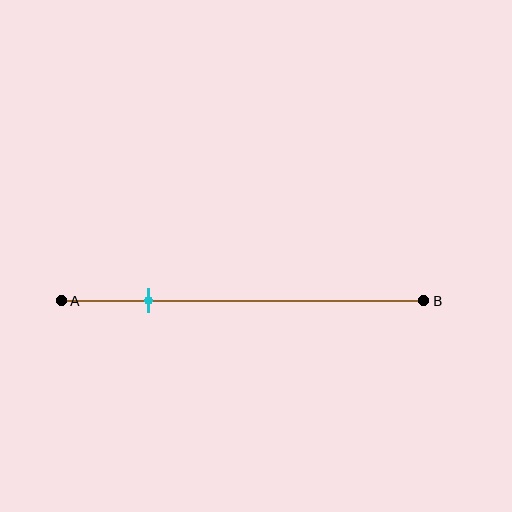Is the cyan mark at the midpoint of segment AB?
No, the mark is at about 25% from A, not at the 50% midpoint.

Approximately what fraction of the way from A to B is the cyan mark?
The cyan mark is approximately 25% of the way from A to B.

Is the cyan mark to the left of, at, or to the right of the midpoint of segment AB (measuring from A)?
The cyan mark is to the left of the midpoint of segment AB.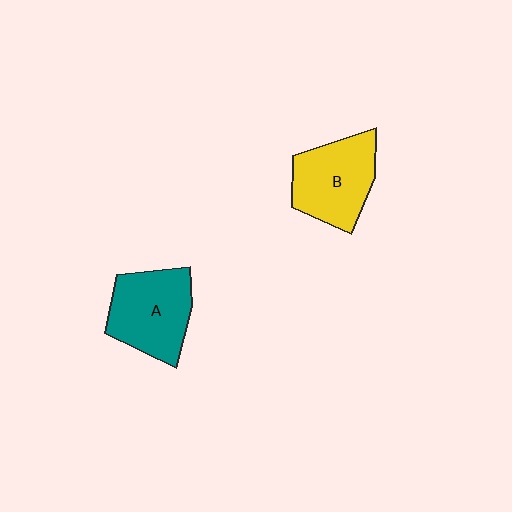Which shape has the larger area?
Shape A (teal).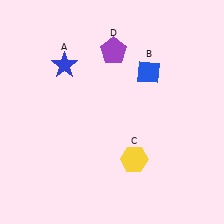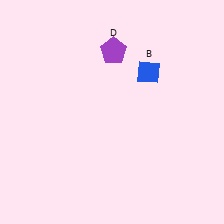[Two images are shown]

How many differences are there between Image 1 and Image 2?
There are 2 differences between the two images.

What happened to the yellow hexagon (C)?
The yellow hexagon (C) was removed in Image 2. It was in the bottom-right area of Image 1.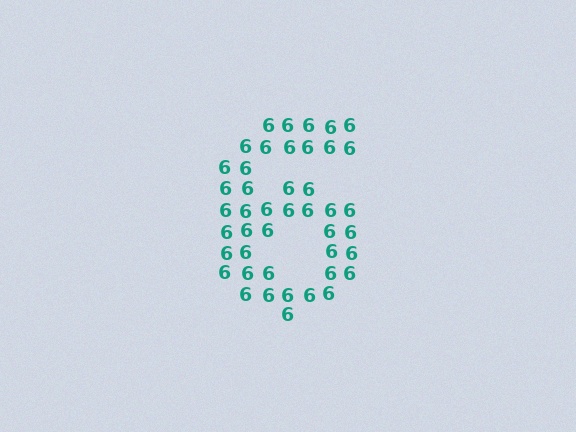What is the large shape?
The large shape is the digit 6.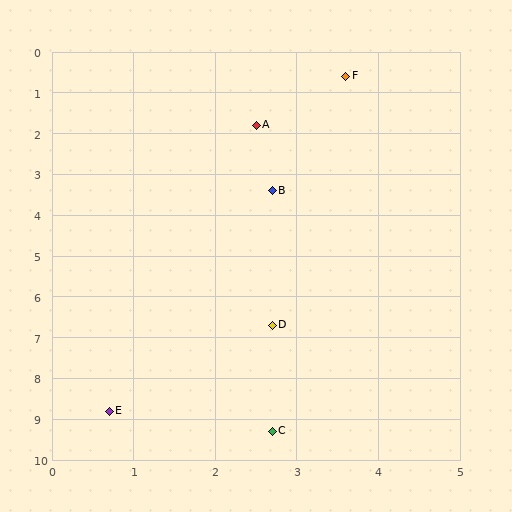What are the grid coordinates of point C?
Point C is at approximately (2.7, 9.3).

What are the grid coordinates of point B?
Point B is at approximately (2.7, 3.4).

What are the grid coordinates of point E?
Point E is at approximately (0.7, 8.8).